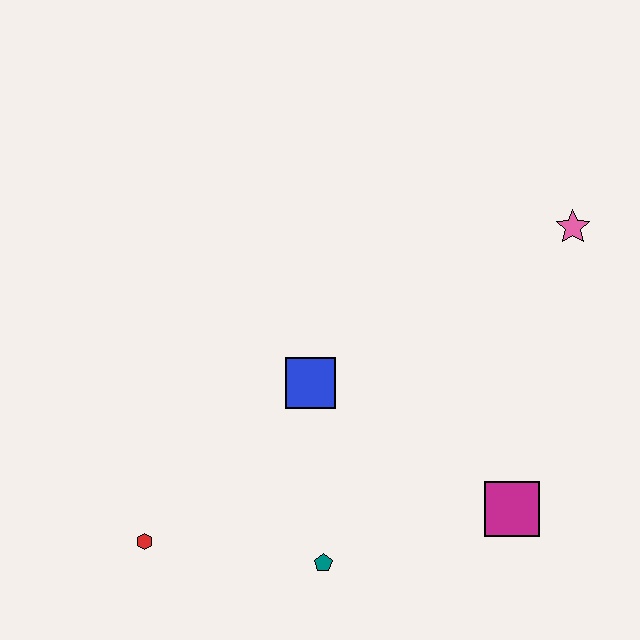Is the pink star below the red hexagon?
No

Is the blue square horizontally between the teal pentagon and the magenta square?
No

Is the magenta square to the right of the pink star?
No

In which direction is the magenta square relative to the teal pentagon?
The magenta square is to the right of the teal pentagon.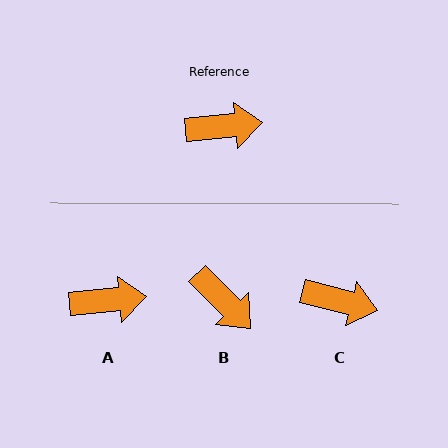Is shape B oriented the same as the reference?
No, it is off by about 51 degrees.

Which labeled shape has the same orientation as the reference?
A.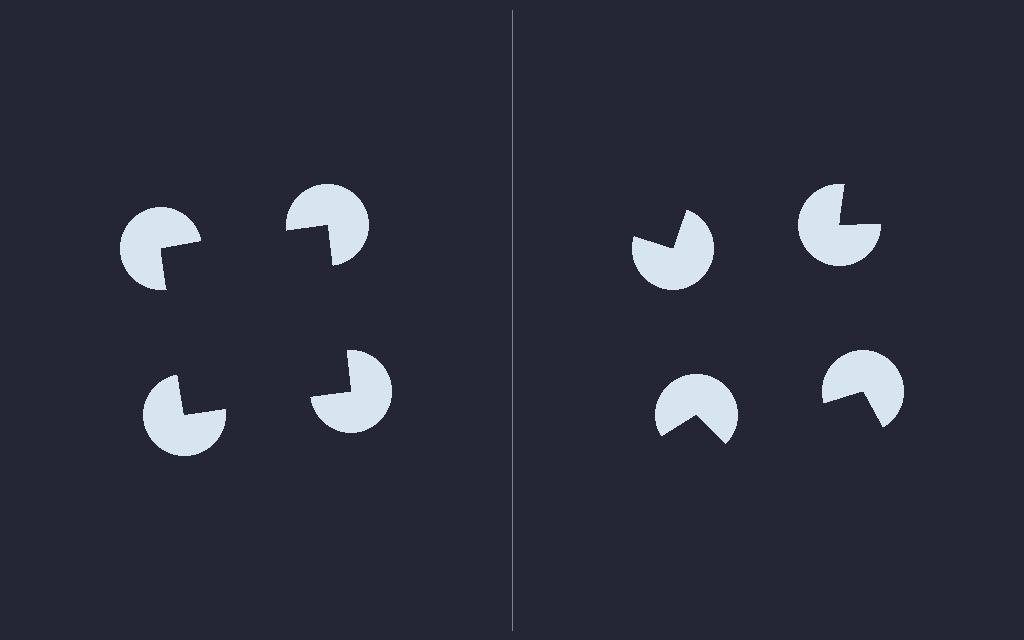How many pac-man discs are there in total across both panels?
8 — 4 on each side.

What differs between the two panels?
The pac-man discs are positioned identically on both sides; only the wedge orientations differ. On the left they align to a square; on the right they are misaligned.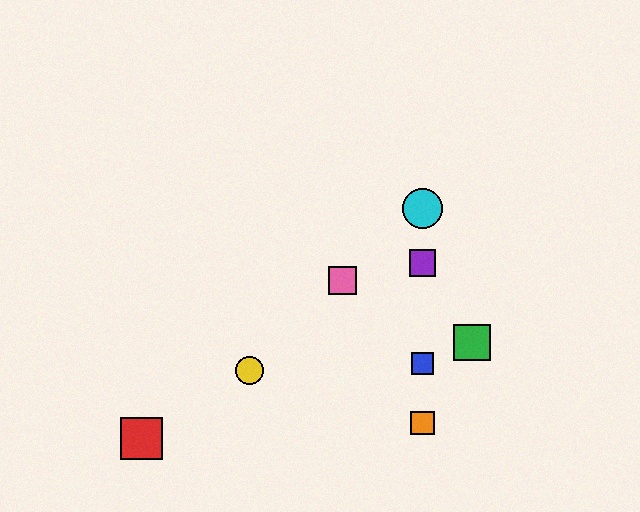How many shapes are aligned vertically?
4 shapes (the blue square, the purple square, the orange square, the cyan circle) are aligned vertically.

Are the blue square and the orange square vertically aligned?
Yes, both are at x≈422.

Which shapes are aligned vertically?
The blue square, the purple square, the orange square, the cyan circle are aligned vertically.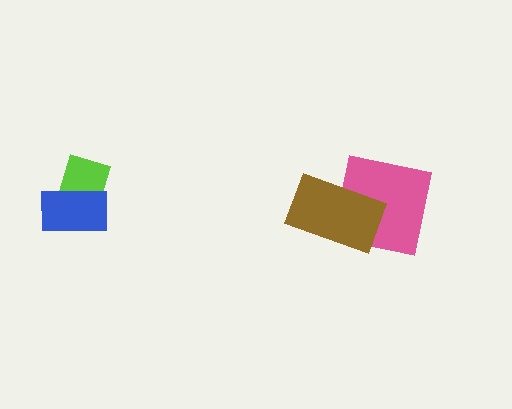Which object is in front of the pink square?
The brown rectangle is in front of the pink square.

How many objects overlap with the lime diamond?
1 object overlaps with the lime diamond.